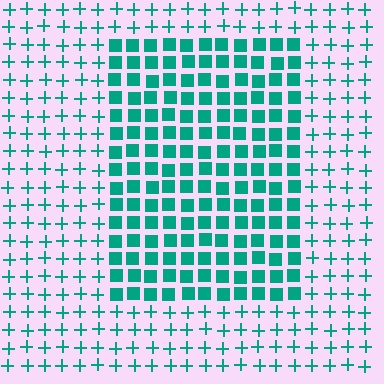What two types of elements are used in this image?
The image uses squares inside the rectangle region and plus signs outside it.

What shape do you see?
I see a rectangle.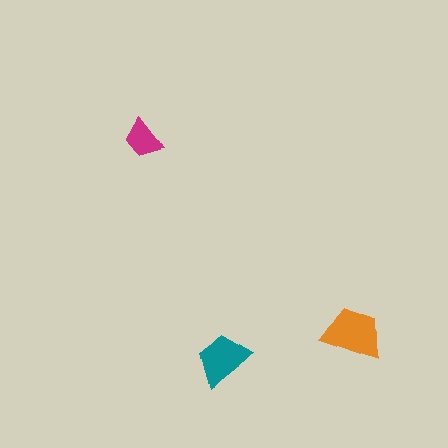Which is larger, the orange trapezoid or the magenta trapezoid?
The orange one.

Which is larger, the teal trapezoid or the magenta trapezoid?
The teal one.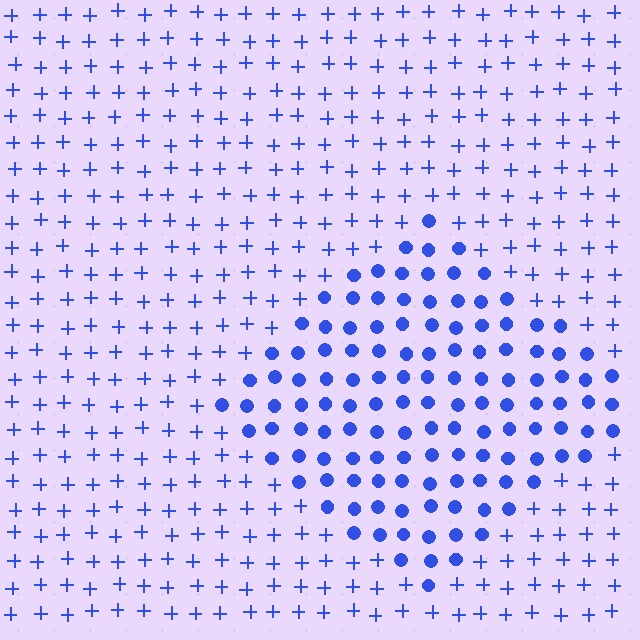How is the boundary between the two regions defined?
The boundary is defined by a change in element shape: circles inside vs. plus signs outside. All elements share the same color and spacing.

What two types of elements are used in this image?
The image uses circles inside the diamond region and plus signs outside it.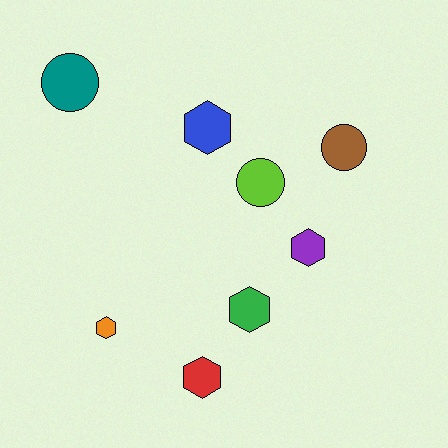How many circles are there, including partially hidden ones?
There are 3 circles.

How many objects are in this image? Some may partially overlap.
There are 8 objects.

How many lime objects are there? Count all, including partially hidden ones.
There is 1 lime object.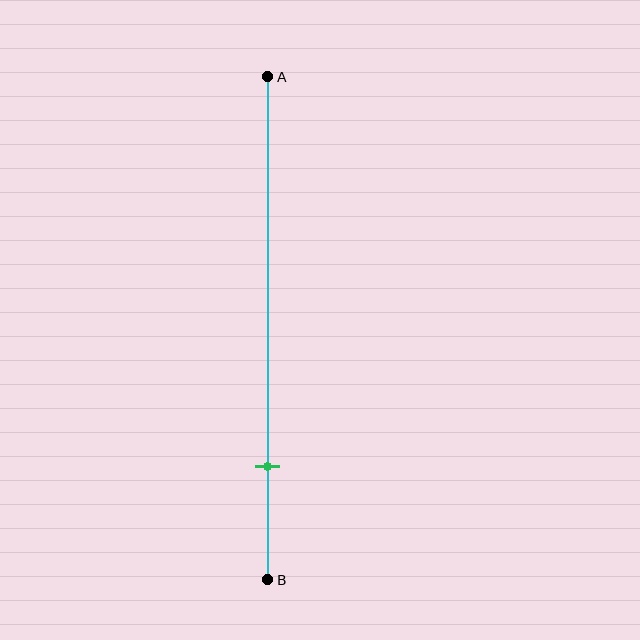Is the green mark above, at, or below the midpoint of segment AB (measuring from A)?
The green mark is below the midpoint of segment AB.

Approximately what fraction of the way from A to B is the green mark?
The green mark is approximately 80% of the way from A to B.